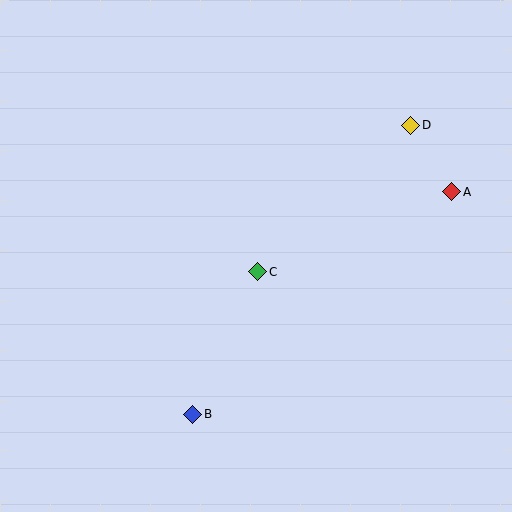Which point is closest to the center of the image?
Point C at (258, 272) is closest to the center.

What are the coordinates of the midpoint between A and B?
The midpoint between A and B is at (322, 303).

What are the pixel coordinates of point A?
Point A is at (452, 192).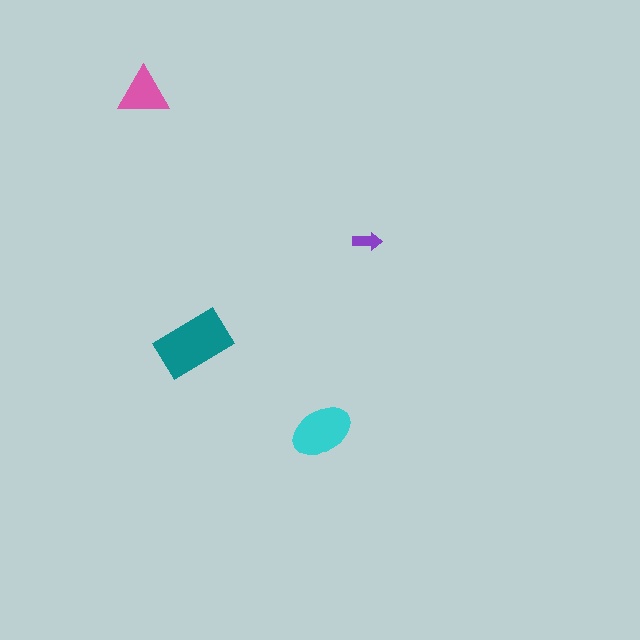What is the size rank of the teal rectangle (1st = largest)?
1st.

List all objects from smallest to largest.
The purple arrow, the pink triangle, the cyan ellipse, the teal rectangle.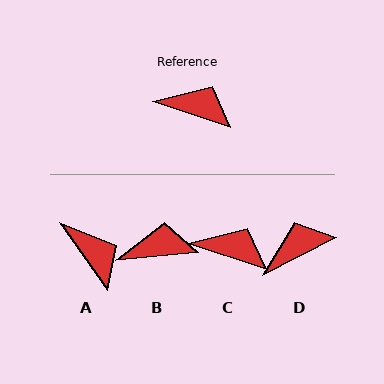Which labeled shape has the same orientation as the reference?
C.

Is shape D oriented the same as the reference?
No, it is off by about 45 degrees.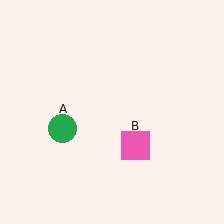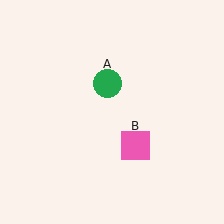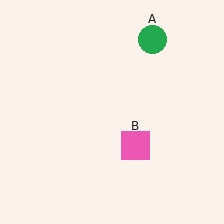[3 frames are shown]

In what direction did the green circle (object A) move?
The green circle (object A) moved up and to the right.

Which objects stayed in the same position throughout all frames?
Pink square (object B) remained stationary.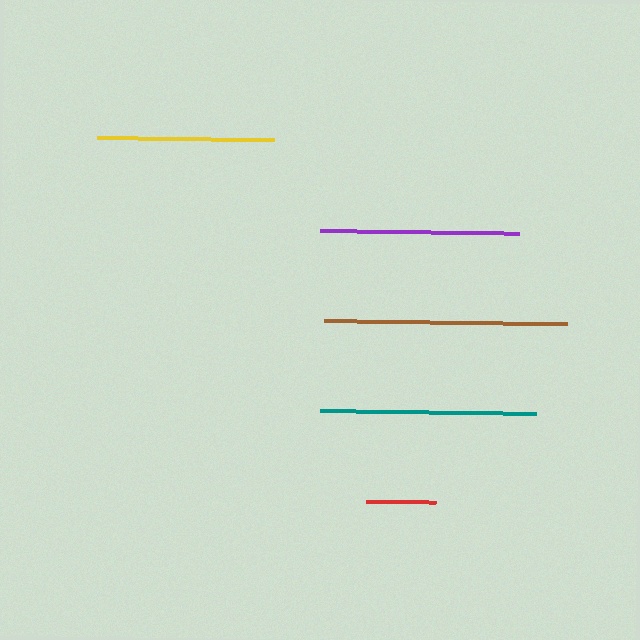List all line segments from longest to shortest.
From longest to shortest: brown, teal, purple, yellow, red.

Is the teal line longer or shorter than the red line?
The teal line is longer than the red line.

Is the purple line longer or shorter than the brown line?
The brown line is longer than the purple line.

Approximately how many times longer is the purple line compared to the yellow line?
The purple line is approximately 1.1 times the length of the yellow line.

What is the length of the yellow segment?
The yellow segment is approximately 178 pixels long.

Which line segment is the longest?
The brown line is the longest at approximately 243 pixels.